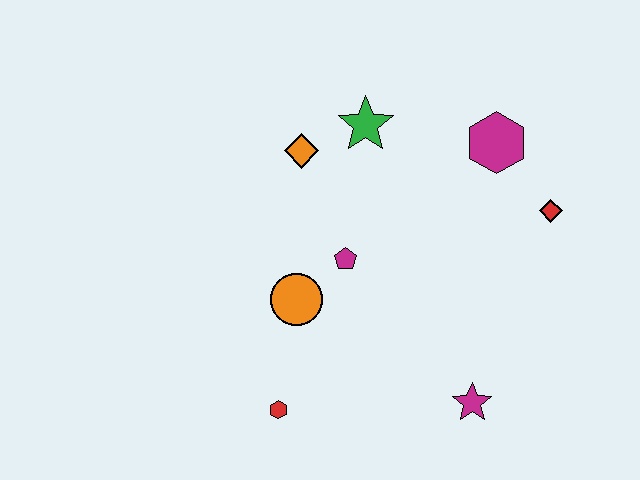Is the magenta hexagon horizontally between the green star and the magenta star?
No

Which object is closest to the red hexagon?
The orange circle is closest to the red hexagon.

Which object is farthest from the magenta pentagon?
The red diamond is farthest from the magenta pentagon.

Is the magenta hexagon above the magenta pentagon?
Yes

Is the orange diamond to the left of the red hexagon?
No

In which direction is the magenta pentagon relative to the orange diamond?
The magenta pentagon is below the orange diamond.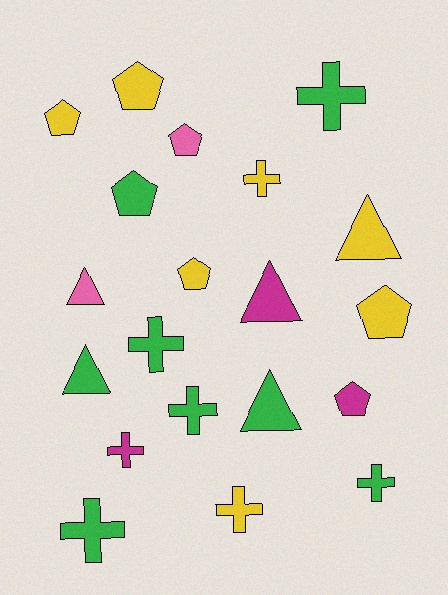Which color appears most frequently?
Green, with 8 objects.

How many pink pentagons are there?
There is 1 pink pentagon.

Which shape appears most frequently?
Cross, with 8 objects.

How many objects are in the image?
There are 20 objects.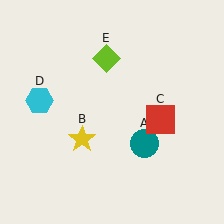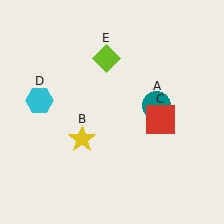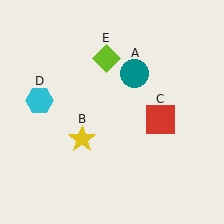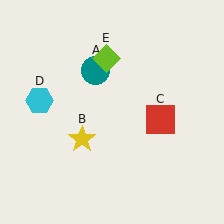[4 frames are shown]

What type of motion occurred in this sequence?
The teal circle (object A) rotated counterclockwise around the center of the scene.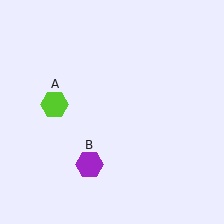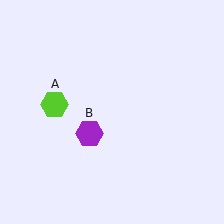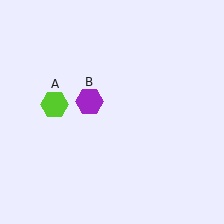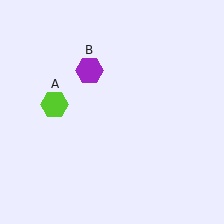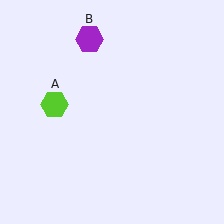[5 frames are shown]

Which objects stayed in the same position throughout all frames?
Lime hexagon (object A) remained stationary.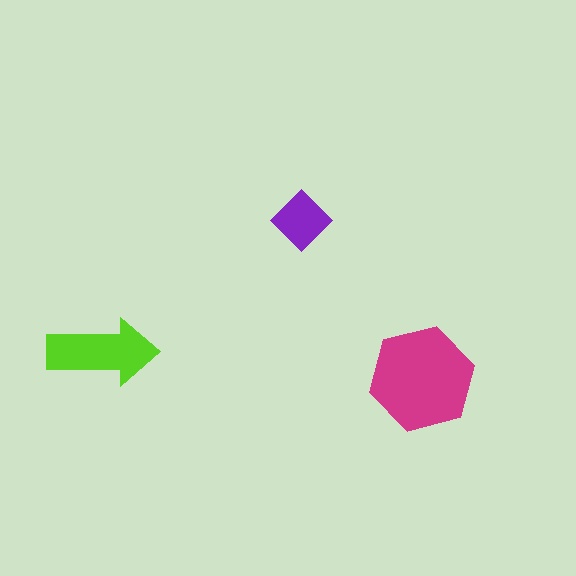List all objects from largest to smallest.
The magenta hexagon, the lime arrow, the purple diamond.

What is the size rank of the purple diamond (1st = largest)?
3rd.